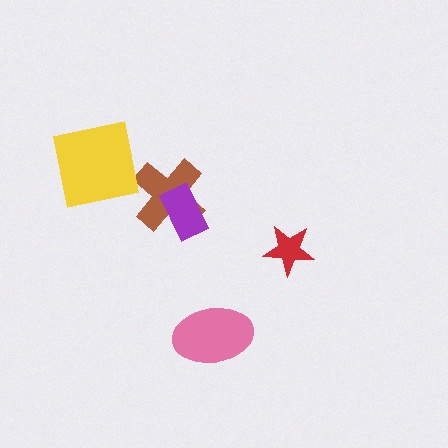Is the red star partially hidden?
No, no other shape covers it.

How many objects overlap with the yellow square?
0 objects overlap with the yellow square.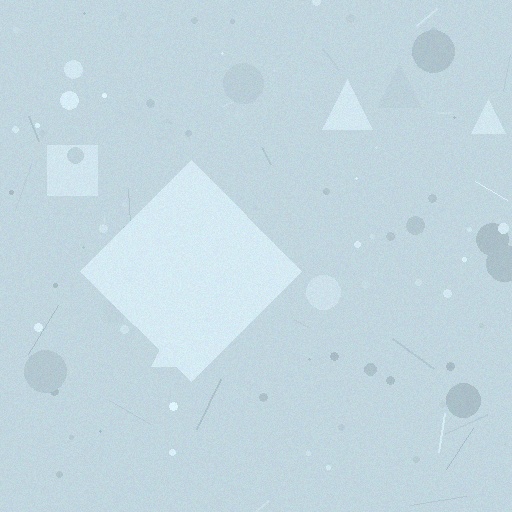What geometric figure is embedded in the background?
A diamond is embedded in the background.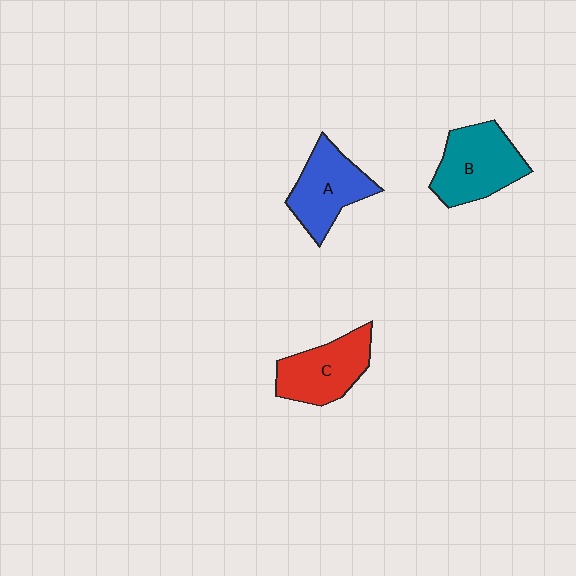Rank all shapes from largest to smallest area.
From largest to smallest: B (teal), A (blue), C (red).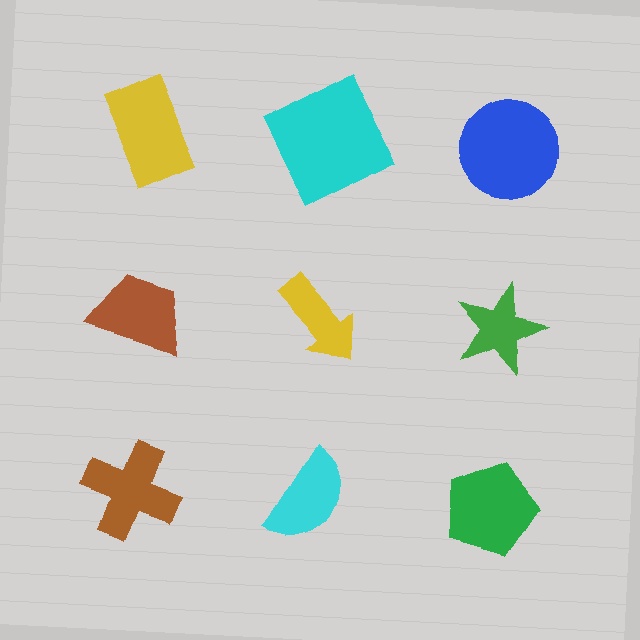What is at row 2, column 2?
A yellow arrow.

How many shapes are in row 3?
3 shapes.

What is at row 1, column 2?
A cyan square.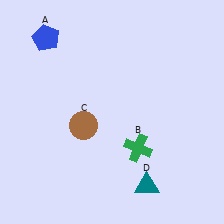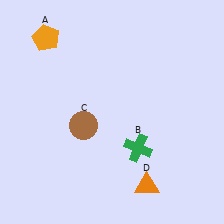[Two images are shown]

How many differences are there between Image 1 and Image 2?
There are 2 differences between the two images.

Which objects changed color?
A changed from blue to orange. D changed from teal to orange.